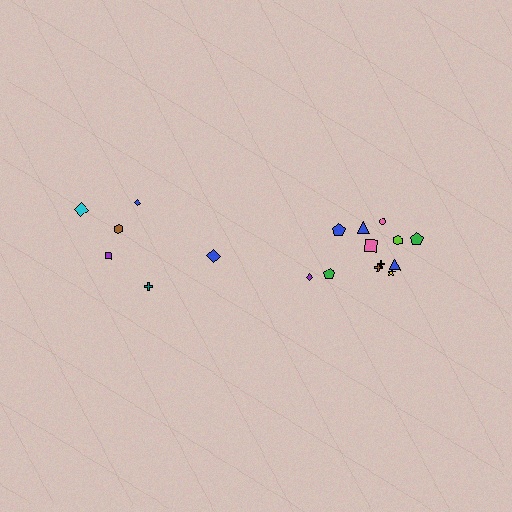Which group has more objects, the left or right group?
The right group.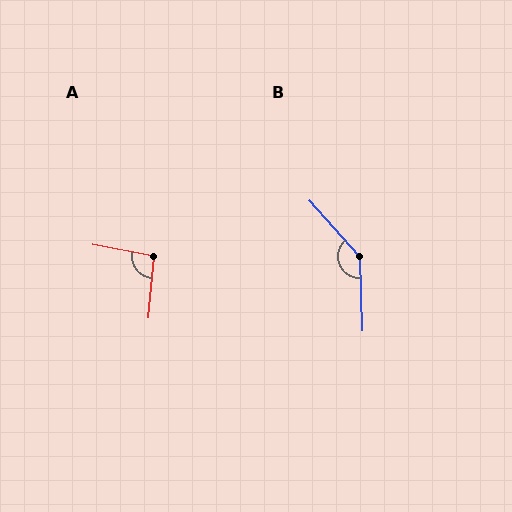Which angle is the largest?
B, at approximately 140 degrees.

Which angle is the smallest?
A, at approximately 96 degrees.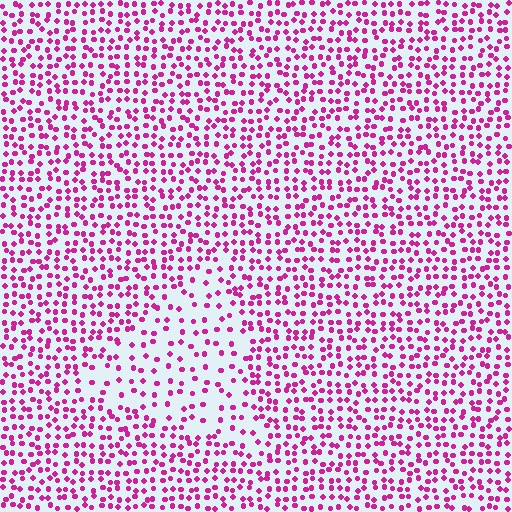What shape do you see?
I see a triangle.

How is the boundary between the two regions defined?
The boundary is defined by a change in element density (approximately 2.0x ratio). All elements are the same color, size, and shape.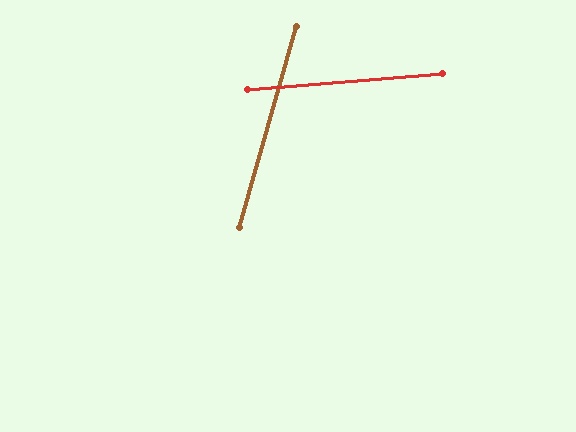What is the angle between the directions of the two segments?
Approximately 70 degrees.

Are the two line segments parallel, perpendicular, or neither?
Neither parallel nor perpendicular — they differ by about 70°.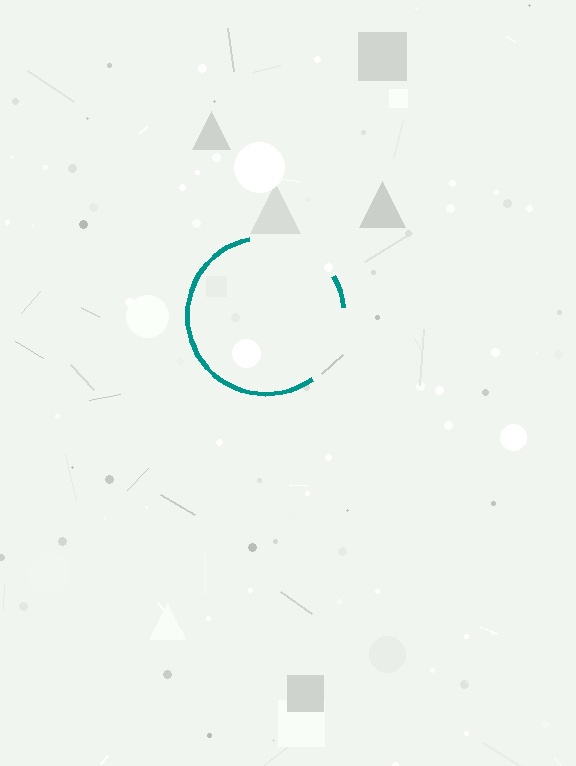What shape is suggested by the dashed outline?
The dashed outline suggests a circle.